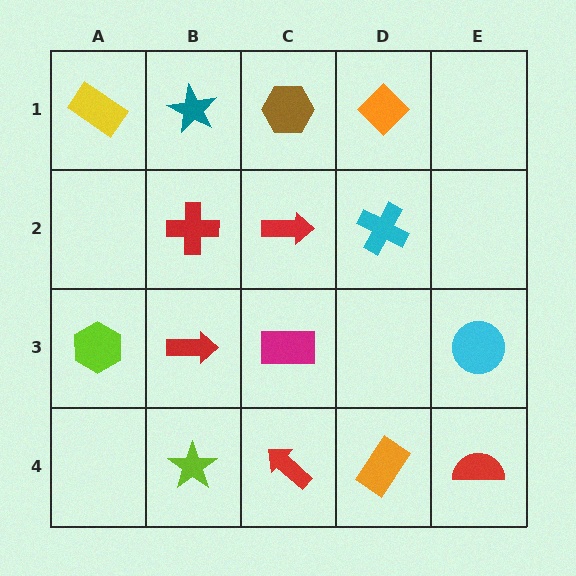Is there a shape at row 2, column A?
No, that cell is empty.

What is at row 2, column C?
A red arrow.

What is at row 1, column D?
An orange diamond.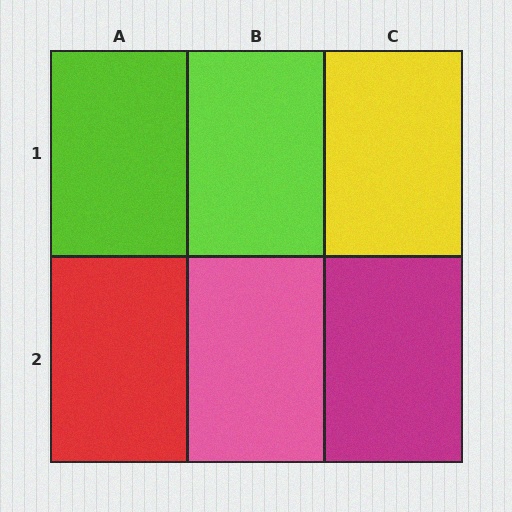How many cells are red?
1 cell is red.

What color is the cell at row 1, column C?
Yellow.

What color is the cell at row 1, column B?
Lime.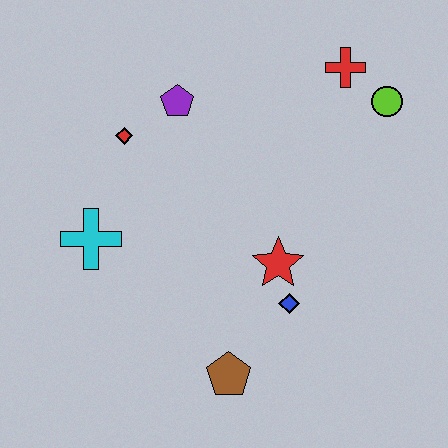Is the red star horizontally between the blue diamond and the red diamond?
Yes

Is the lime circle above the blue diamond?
Yes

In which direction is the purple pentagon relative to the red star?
The purple pentagon is above the red star.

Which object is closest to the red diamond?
The purple pentagon is closest to the red diamond.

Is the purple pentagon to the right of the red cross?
No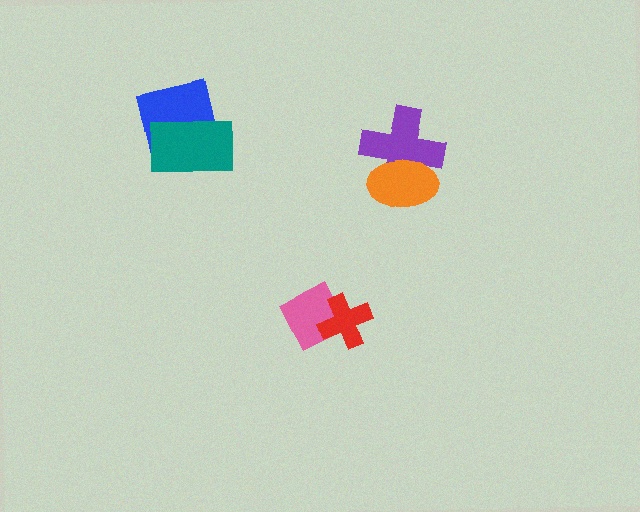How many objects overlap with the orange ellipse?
1 object overlaps with the orange ellipse.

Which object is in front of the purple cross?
The orange ellipse is in front of the purple cross.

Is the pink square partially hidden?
Yes, it is partially covered by another shape.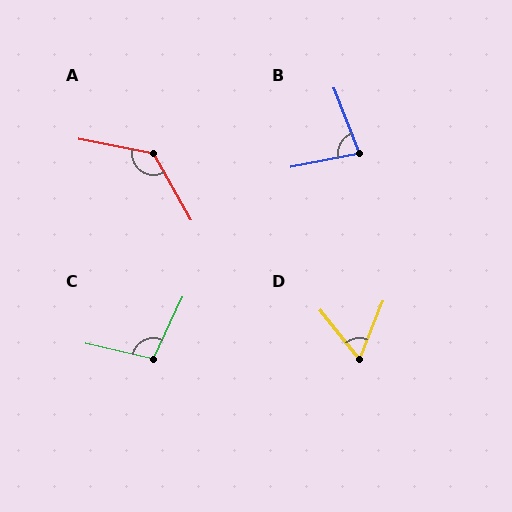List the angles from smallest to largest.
D (60°), B (80°), C (102°), A (130°).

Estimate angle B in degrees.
Approximately 80 degrees.